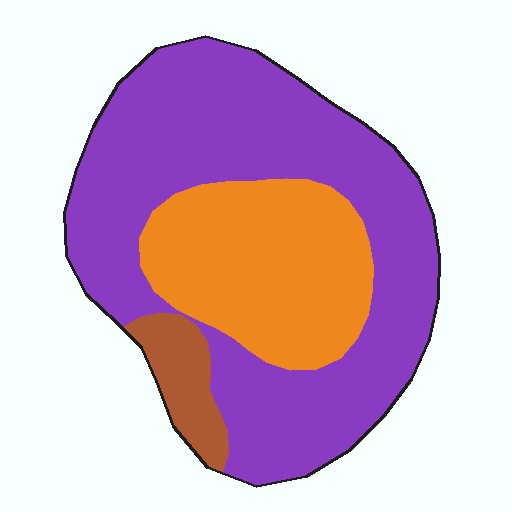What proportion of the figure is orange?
Orange takes up about one quarter (1/4) of the figure.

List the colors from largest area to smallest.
From largest to smallest: purple, orange, brown.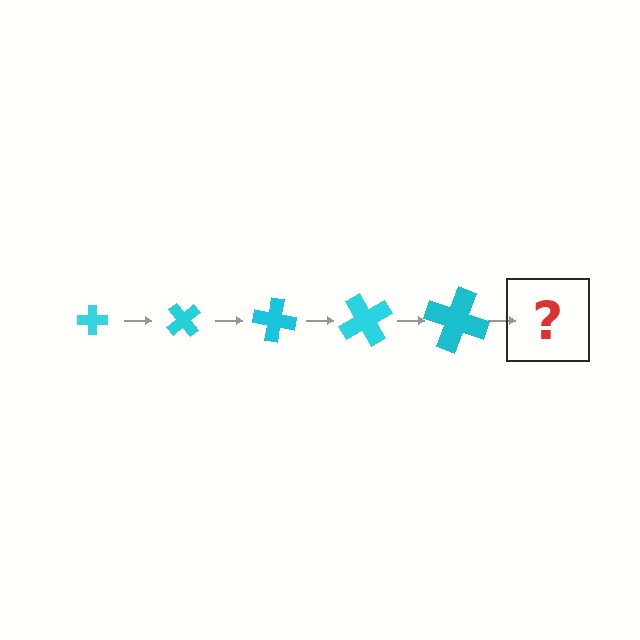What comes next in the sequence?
The next element should be a cross, larger than the previous one and rotated 250 degrees from the start.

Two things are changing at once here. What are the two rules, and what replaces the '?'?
The two rules are that the cross grows larger each step and it rotates 50 degrees each step. The '?' should be a cross, larger than the previous one and rotated 250 degrees from the start.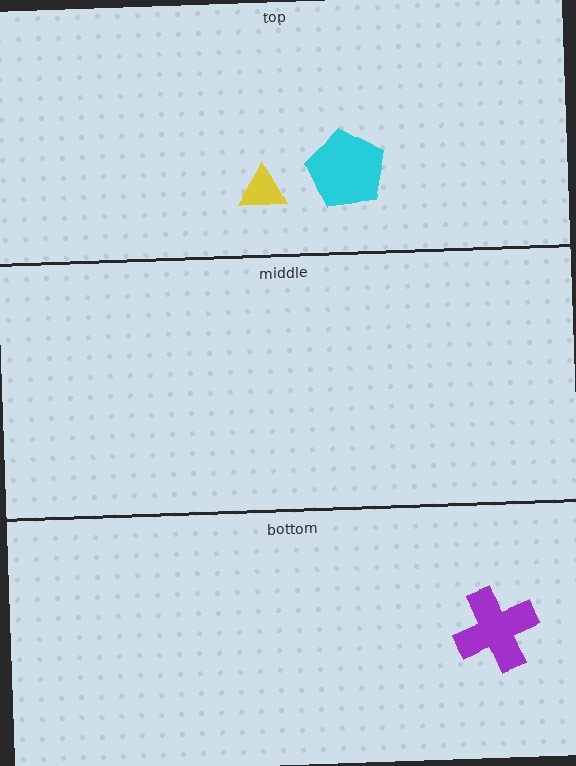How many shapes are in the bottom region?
1.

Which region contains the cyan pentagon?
The top region.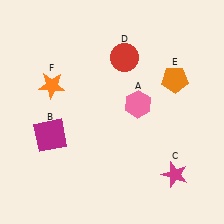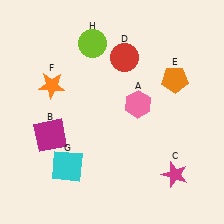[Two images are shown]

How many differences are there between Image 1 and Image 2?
There are 2 differences between the two images.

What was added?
A cyan square (G), a lime circle (H) were added in Image 2.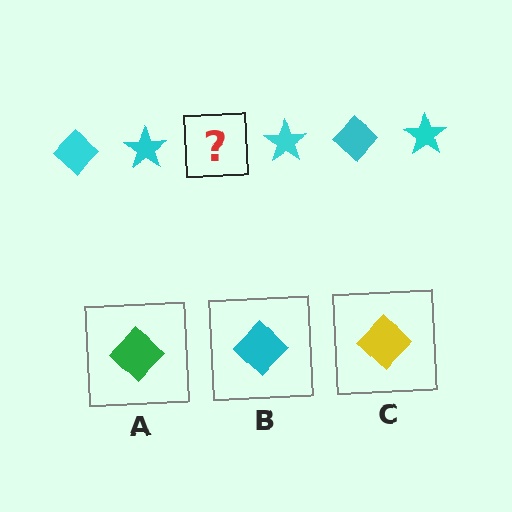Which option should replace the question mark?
Option B.